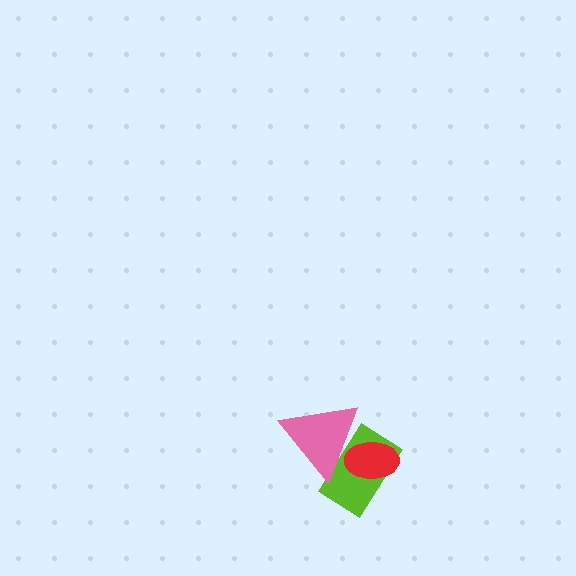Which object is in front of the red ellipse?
The pink triangle is in front of the red ellipse.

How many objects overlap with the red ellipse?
2 objects overlap with the red ellipse.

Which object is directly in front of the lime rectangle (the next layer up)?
The red ellipse is directly in front of the lime rectangle.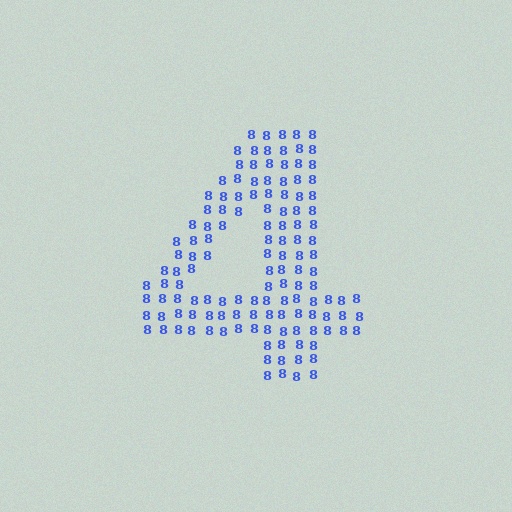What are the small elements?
The small elements are digit 8's.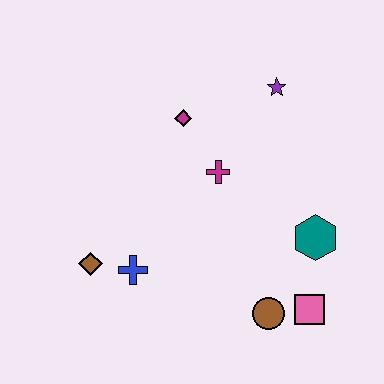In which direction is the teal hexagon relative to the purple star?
The teal hexagon is below the purple star.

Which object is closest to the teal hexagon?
The pink square is closest to the teal hexagon.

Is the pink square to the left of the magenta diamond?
No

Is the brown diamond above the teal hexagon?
No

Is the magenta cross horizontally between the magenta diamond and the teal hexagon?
Yes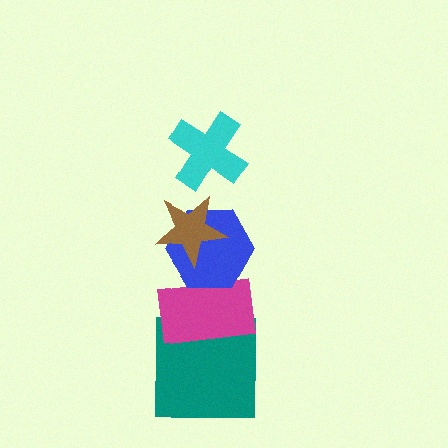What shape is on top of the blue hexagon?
The brown star is on top of the blue hexagon.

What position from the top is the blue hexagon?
The blue hexagon is 3rd from the top.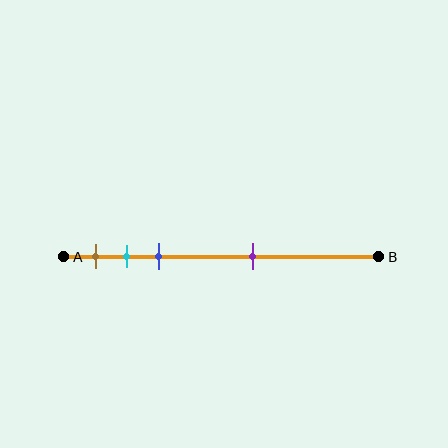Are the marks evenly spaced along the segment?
No, the marks are not evenly spaced.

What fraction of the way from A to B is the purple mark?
The purple mark is approximately 60% (0.6) of the way from A to B.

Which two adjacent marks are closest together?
The cyan and blue marks are the closest adjacent pair.